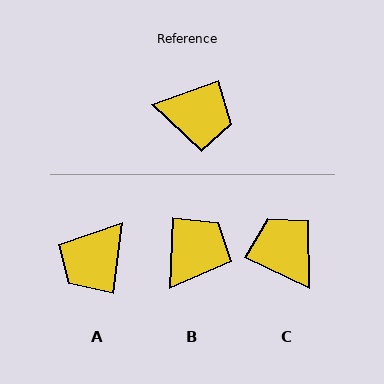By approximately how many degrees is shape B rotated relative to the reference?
Approximately 67 degrees counter-clockwise.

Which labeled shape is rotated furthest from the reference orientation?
C, about 134 degrees away.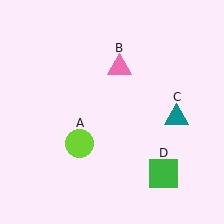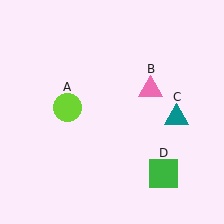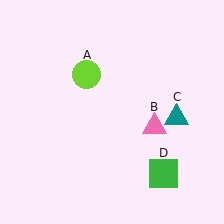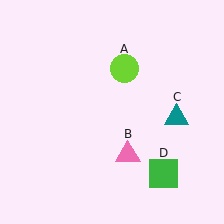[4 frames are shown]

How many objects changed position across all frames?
2 objects changed position: lime circle (object A), pink triangle (object B).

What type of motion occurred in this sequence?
The lime circle (object A), pink triangle (object B) rotated clockwise around the center of the scene.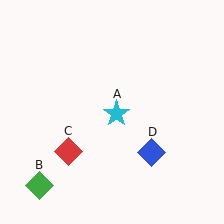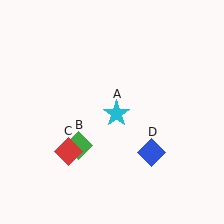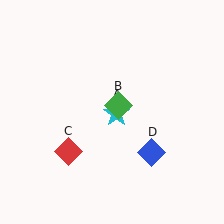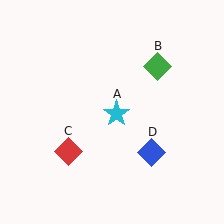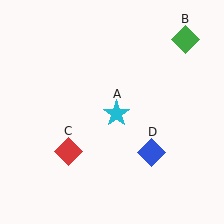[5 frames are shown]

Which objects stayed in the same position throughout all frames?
Cyan star (object A) and red diamond (object C) and blue diamond (object D) remained stationary.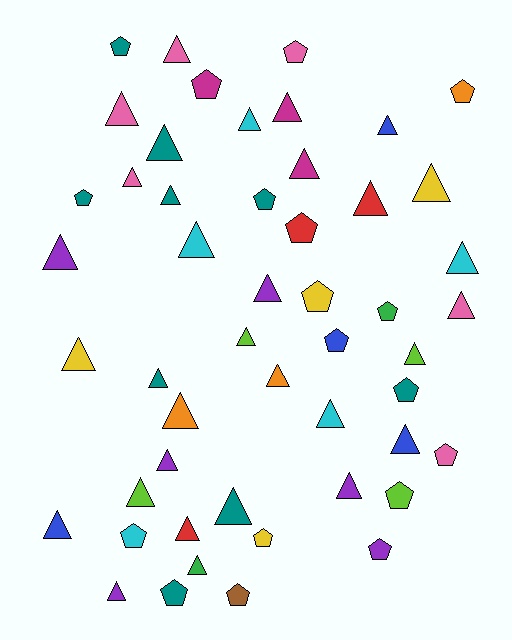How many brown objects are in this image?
There is 1 brown object.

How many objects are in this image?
There are 50 objects.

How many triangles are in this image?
There are 32 triangles.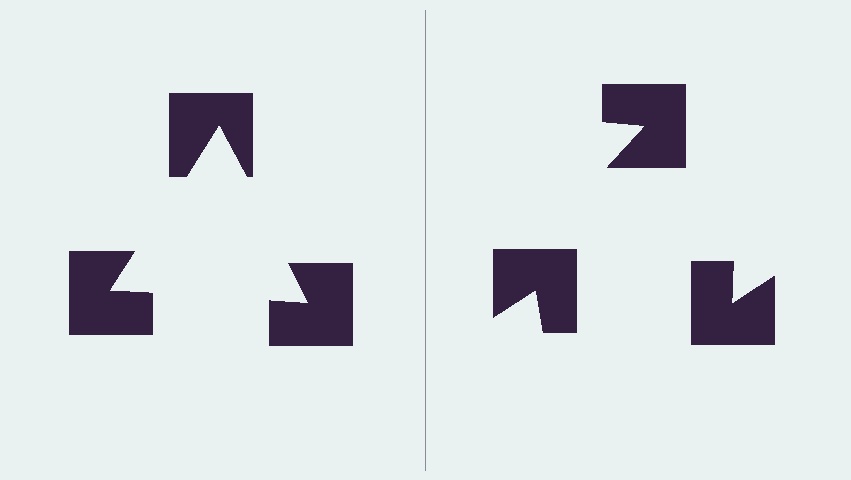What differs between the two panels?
The notched squares are positioned identically on both sides; only the wedge orientations differ. On the left they align to a triangle; on the right they are misaligned.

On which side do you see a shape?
An illusory triangle appears on the left side. On the right side the wedge cuts are rotated, so no coherent shape forms.